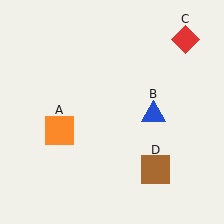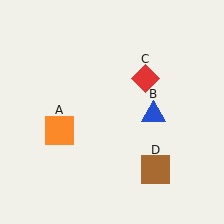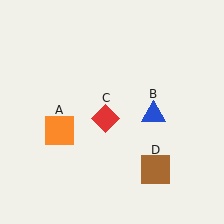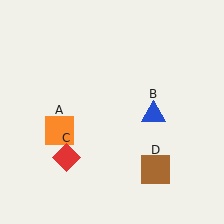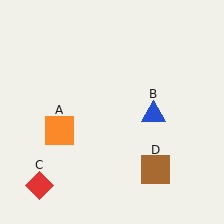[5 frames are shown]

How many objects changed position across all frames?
1 object changed position: red diamond (object C).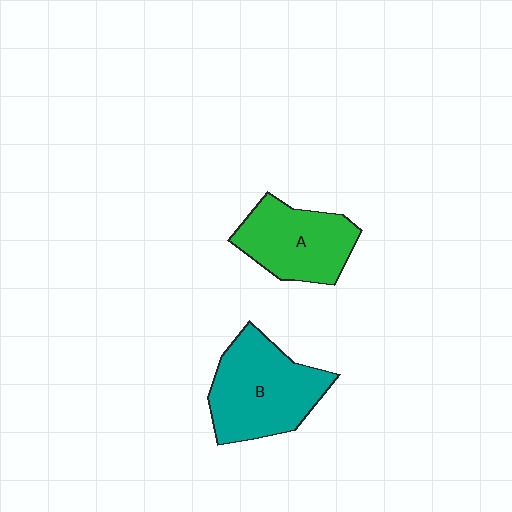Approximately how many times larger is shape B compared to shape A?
Approximately 1.2 times.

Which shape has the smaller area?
Shape A (green).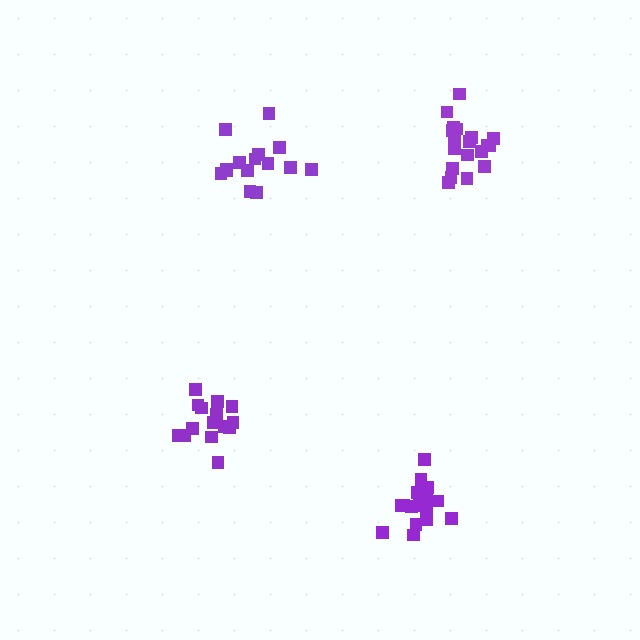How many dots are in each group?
Group 1: 15 dots, Group 2: 19 dots, Group 3: 15 dots, Group 4: 18 dots (67 total).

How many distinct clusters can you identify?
There are 4 distinct clusters.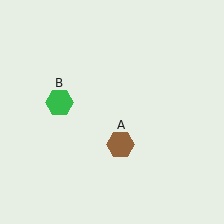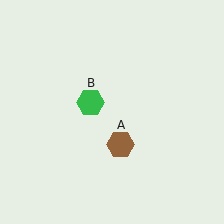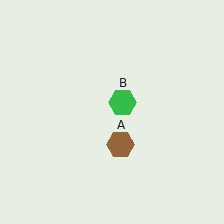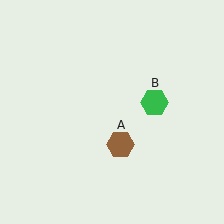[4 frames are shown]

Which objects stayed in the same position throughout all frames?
Brown hexagon (object A) remained stationary.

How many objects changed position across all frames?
1 object changed position: green hexagon (object B).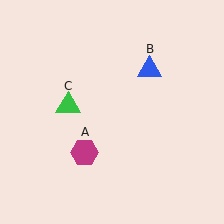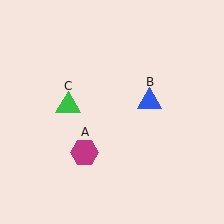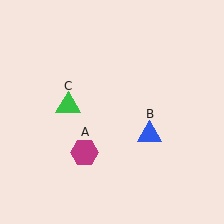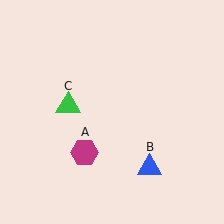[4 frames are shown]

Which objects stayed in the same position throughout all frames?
Magenta hexagon (object A) and green triangle (object C) remained stationary.